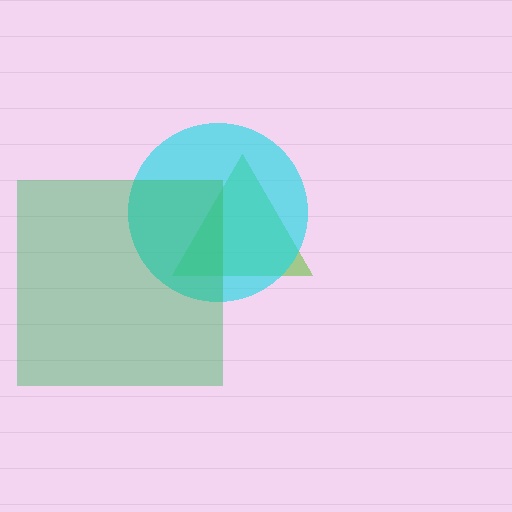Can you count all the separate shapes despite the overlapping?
Yes, there are 3 separate shapes.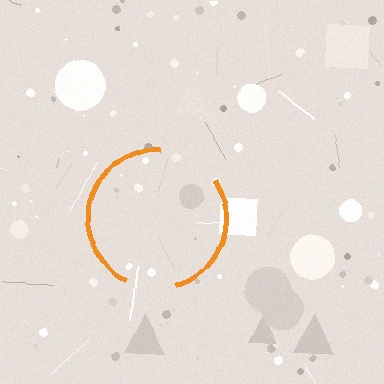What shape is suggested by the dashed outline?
The dashed outline suggests a circle.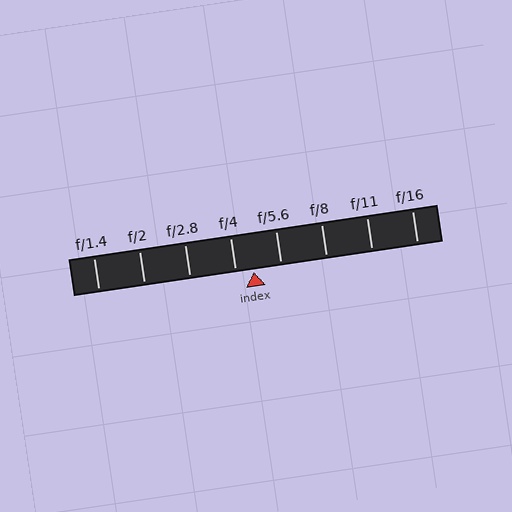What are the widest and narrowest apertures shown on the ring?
The widest aperture shown is f/1.4 and the narrowest is f/16.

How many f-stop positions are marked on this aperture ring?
There are 8 f-stop positions marked.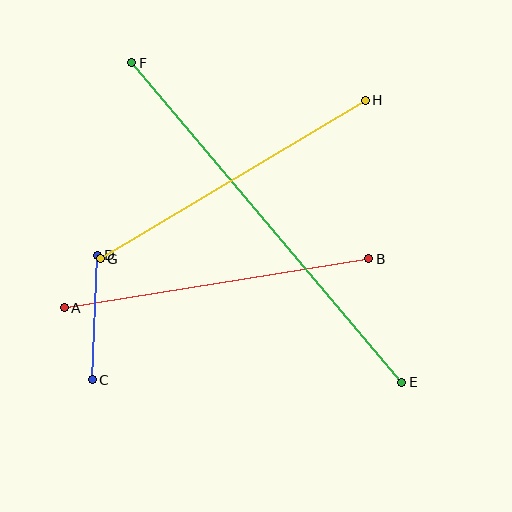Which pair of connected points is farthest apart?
Points E and F are farthest apart.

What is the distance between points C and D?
The distance is approximately 125 pixels.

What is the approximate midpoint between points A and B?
The midpoint is at approximately (216, 283) pixels.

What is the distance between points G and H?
The distance is approximately 309 pixels.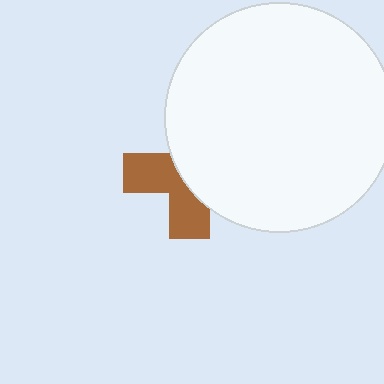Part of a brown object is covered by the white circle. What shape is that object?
It is a cross.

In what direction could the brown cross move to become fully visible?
The brown cross could move left. That would shift it out from behind the white circle entirely.